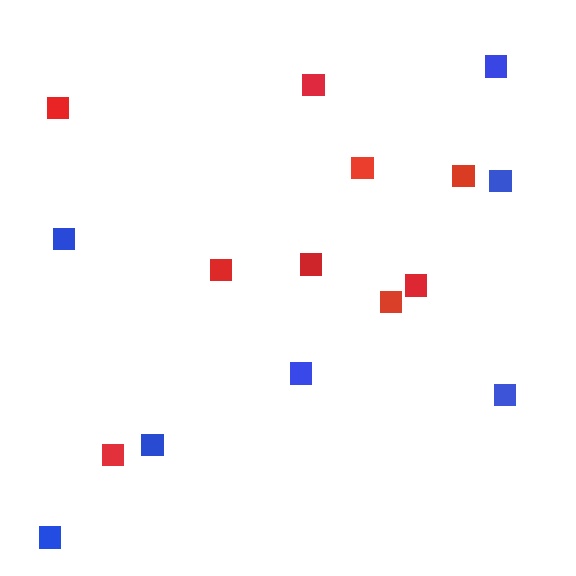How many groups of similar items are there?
There are 2 groups: one group of red squares (9) and one group of blue squares (7).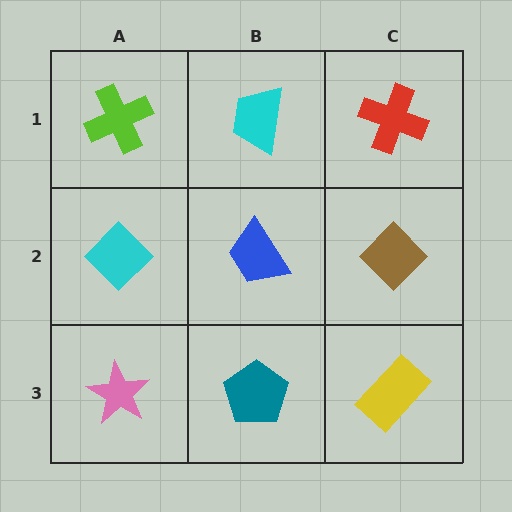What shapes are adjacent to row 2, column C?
A red cross (row 1, column C), a yellow rectangle (row 3, column C), a blue trapezoid (row 2, column B).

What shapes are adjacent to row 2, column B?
A cyan trapezoid (row 1, column B), a teal pentagon (row 3, column B), a cyan diamond (row 2, column A), a brown diamond (row 2, column C).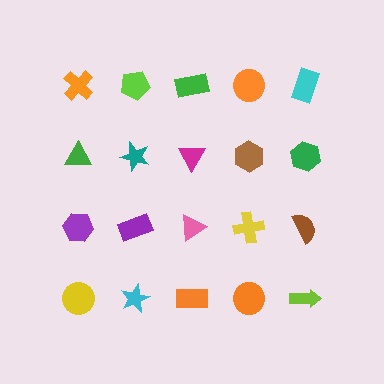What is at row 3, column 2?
A purple rectangle.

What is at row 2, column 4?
A brown hexagon.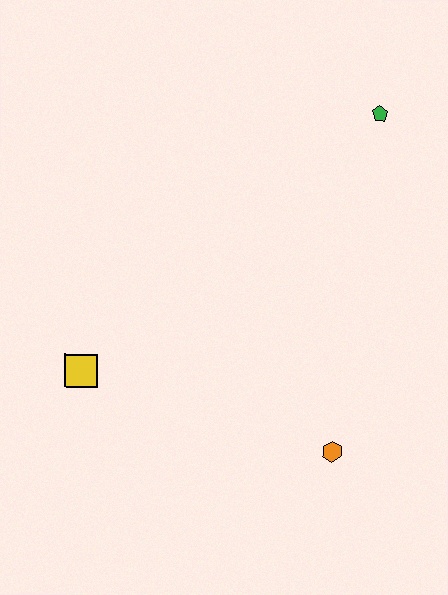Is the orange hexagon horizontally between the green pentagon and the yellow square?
Yes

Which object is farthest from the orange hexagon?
The green pentagon is farthest from the orange hexagon.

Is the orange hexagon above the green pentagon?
No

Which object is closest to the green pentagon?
The orange hexagon is closest to the green pentagon.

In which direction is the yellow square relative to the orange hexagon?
The yellow square is to the left of the orange hexagon.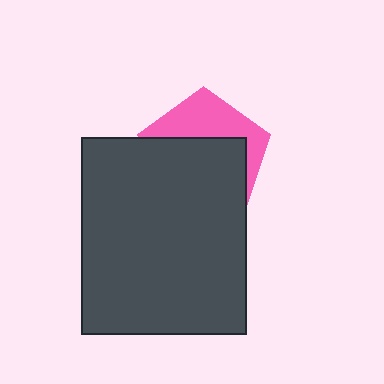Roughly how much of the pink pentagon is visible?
A small part of it is visible (roughly 37%).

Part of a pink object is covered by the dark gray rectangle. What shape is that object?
It is a pentagon.